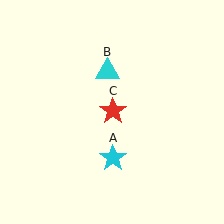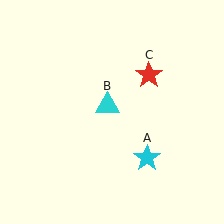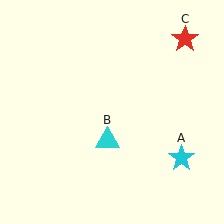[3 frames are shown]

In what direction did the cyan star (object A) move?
The cyan star (object A) moved right.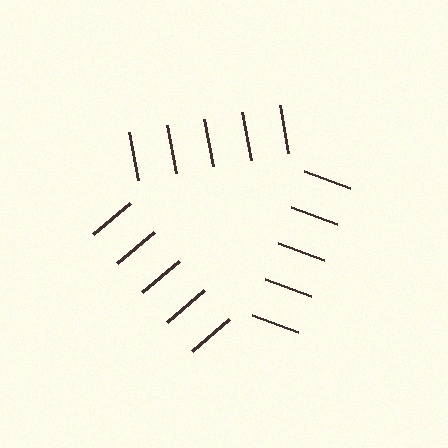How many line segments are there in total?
15 — 5 along each of the 3 edges.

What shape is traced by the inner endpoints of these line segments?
An illusory triangle — the line segments terminate on its edges but no continuous stroke is drawn.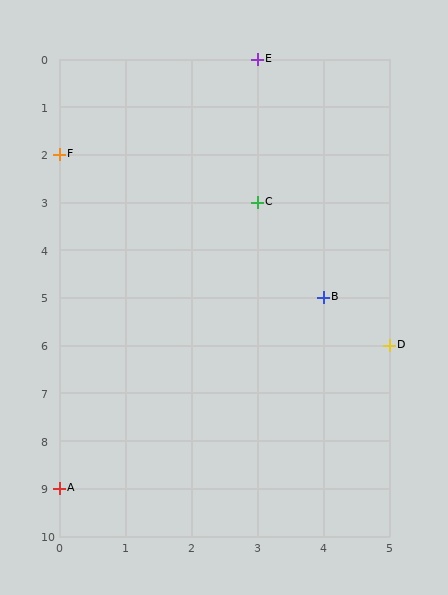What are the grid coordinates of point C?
Point C is at grid coordinates (3, 3).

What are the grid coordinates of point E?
Point E is at grid coordinates (3, 0).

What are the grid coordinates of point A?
Point A is at grid coordinates (0, 9).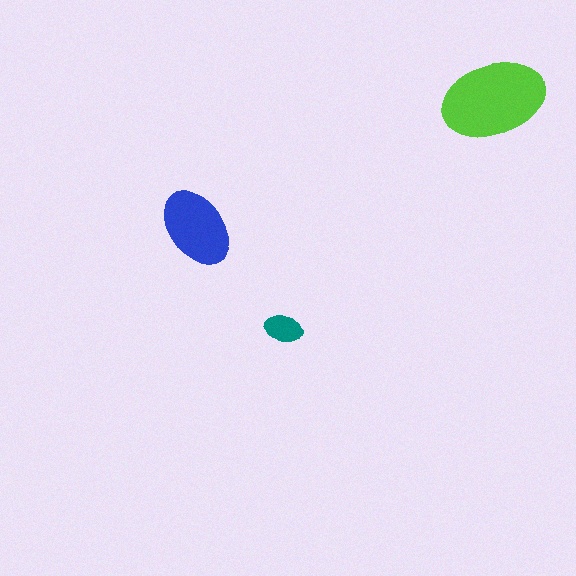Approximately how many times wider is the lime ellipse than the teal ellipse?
About 3 times wider.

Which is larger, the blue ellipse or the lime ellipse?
The lime one.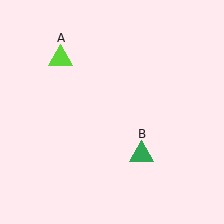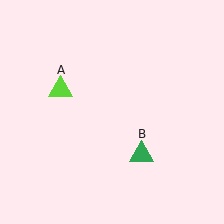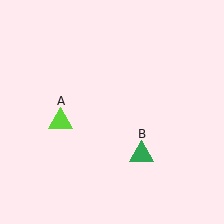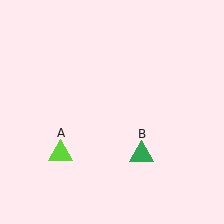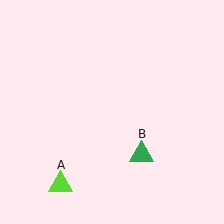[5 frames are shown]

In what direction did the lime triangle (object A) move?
The lime triangle (object A) moved down.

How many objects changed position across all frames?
1 object changed position: lime triangle (object A).